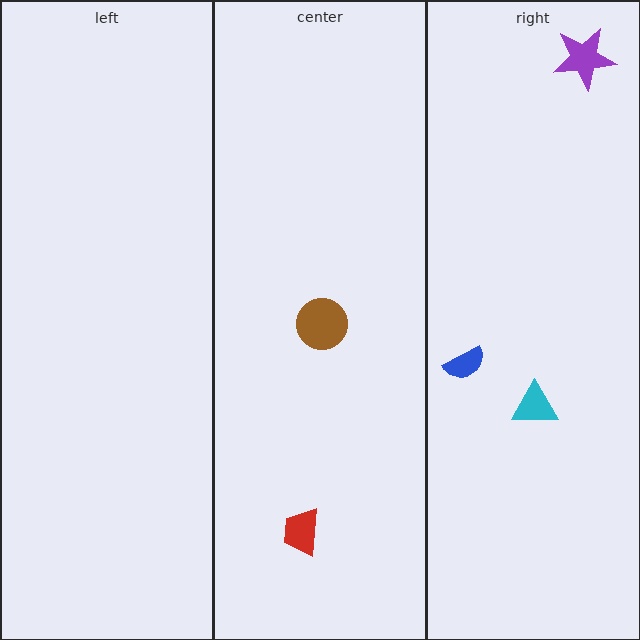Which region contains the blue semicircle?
The right region.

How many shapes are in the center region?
2.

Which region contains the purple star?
The right region.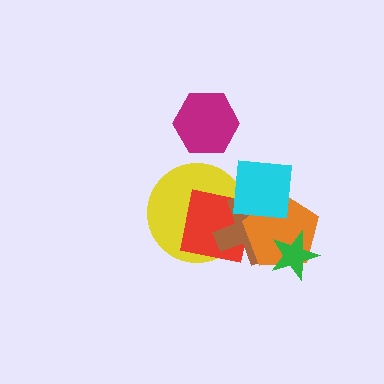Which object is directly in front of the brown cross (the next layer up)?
The orange pentagon is directly in front of the brown cross.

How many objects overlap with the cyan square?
4 objects overlap with the cyan square.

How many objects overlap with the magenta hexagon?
0 objects overlap with the magenta hexagon.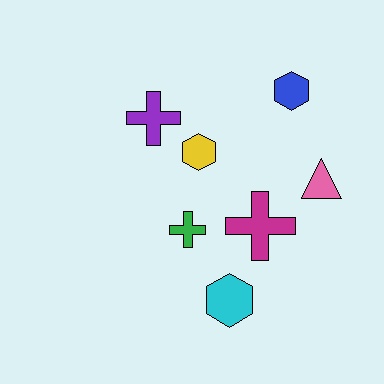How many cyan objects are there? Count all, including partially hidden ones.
There is 1 cyan object.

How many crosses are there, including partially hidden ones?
There are 3 crosses.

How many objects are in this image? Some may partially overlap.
There are 7 objects.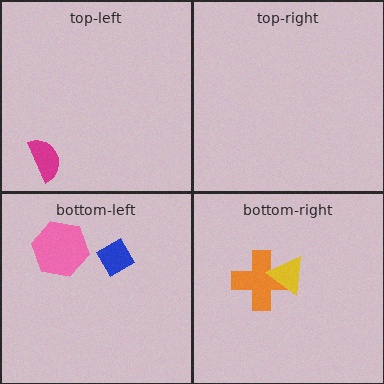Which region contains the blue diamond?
The bottom-left region.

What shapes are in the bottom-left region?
The pink hexagon, the blue diamond.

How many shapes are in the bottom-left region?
2.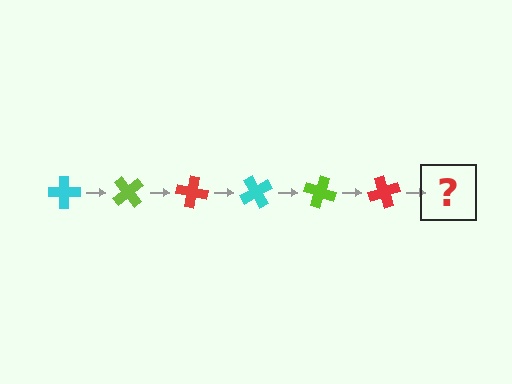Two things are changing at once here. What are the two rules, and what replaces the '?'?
The two rules are that it rotates 50 degrees each step and the color cycles through cyan, lime, and red. The '?' should be a cyan cross, rotated 300 degrees from the start.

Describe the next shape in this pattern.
It should be a cyan cross, rotated 300 degrees from the start.